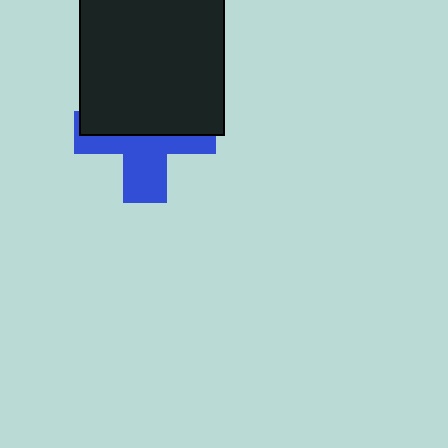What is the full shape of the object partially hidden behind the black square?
The partially hidden object is a blue cross.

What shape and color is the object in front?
The object in front is a black square.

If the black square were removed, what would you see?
You would see the complete blue cross.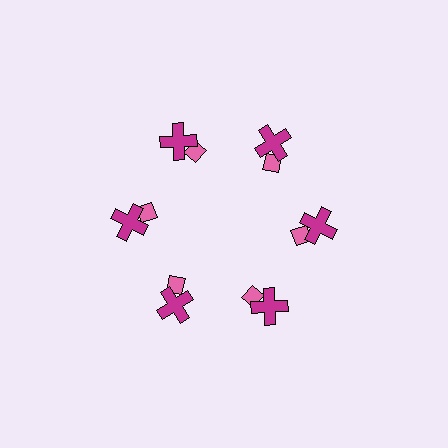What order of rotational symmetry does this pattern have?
This pattern has 6-fold rotational symmetry.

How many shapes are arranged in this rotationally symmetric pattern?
There are 12 shapes, arranged in 6 groups of 2.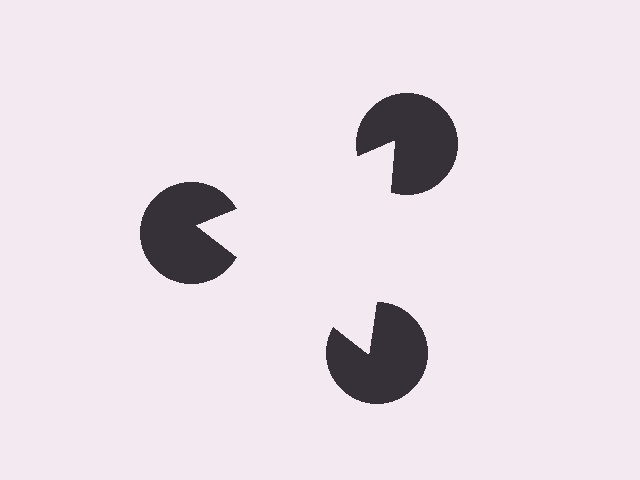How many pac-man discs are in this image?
There are 3 — one at each vertex of the illusory triangle.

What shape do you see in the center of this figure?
An illusory triangle — its edges are inferred from the aligned wedge cuts in the pac-man discs, not physically drawn.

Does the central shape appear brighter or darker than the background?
It typically appears slightly brighter than the background, even though no actual brightness change is drawn.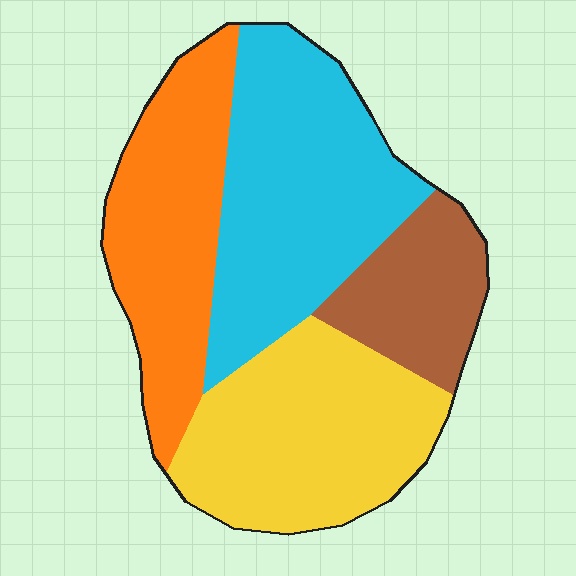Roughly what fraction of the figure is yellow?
Yellow takes up between a quarter and a half of the figure.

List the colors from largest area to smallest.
From largest to smallest: cyan, yellow, orange, brown.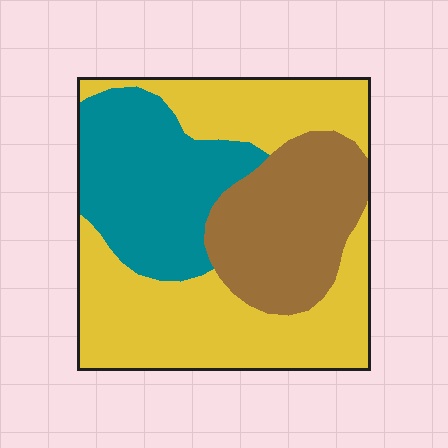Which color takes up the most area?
Yellow, at roughly 50%.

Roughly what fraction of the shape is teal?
Teal covers about 25% of the shape.